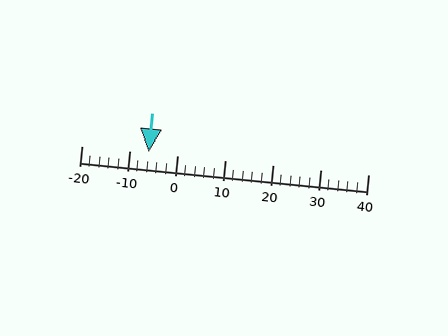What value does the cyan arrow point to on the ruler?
The cyan arrow points to approximately -6.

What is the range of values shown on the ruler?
The ruler shows values from -20 to 40.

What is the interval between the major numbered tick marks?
The major tick marks are spaced 10 units apart.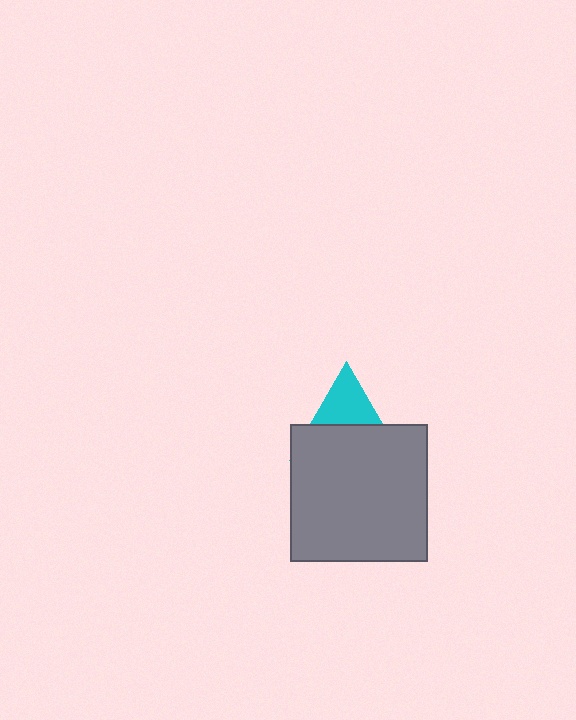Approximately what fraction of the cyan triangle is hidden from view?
Roughly 61% of the cyan triangle is hidden behind the gray square.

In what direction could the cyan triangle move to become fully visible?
The cyan triangle could move up. That would shift it out from behind the gray square entirely.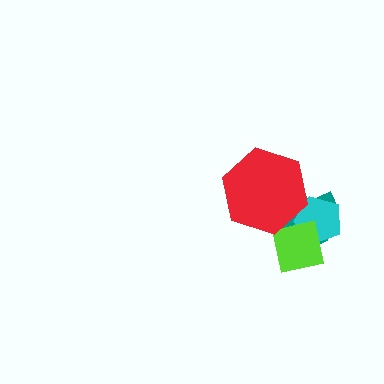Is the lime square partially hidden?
Yes, it is partially covered by another shape.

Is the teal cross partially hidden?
Yes, it is partially covered by another shape.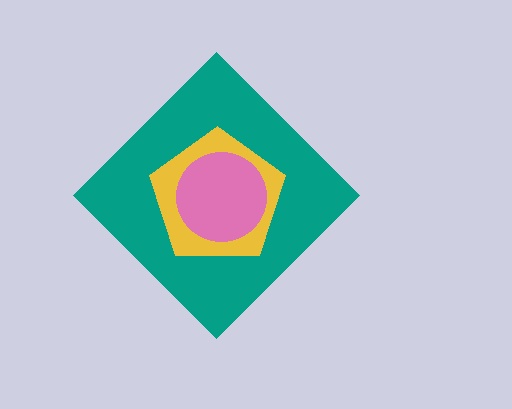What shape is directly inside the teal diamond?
The yellow pentagon.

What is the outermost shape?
The teal diamond.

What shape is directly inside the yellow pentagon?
The pink circle.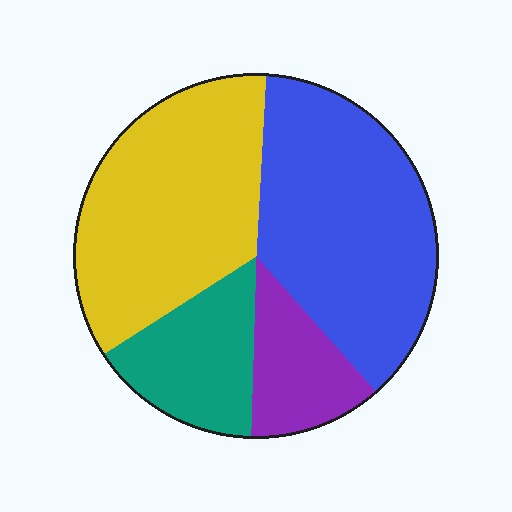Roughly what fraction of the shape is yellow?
Yellow covers 35% of the shape.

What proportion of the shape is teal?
Teal takes up about one sixth (1/6) of the shape.